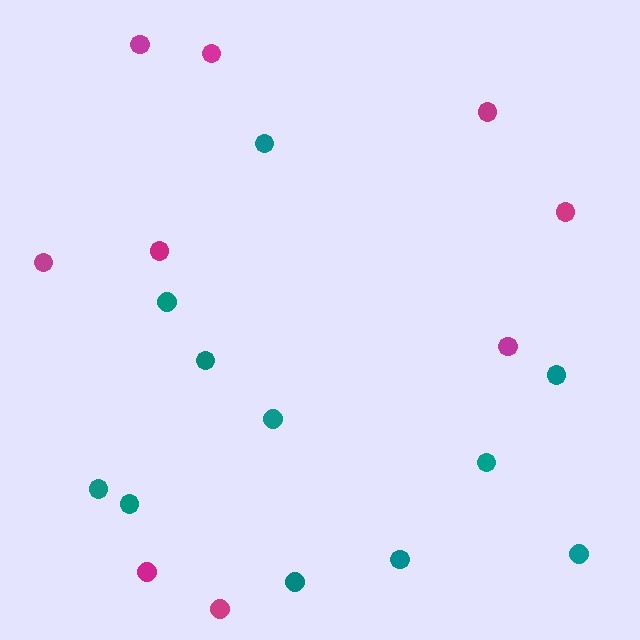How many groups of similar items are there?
There are 2 groups: one group of teal circles (11) and one group of magenta circles (9).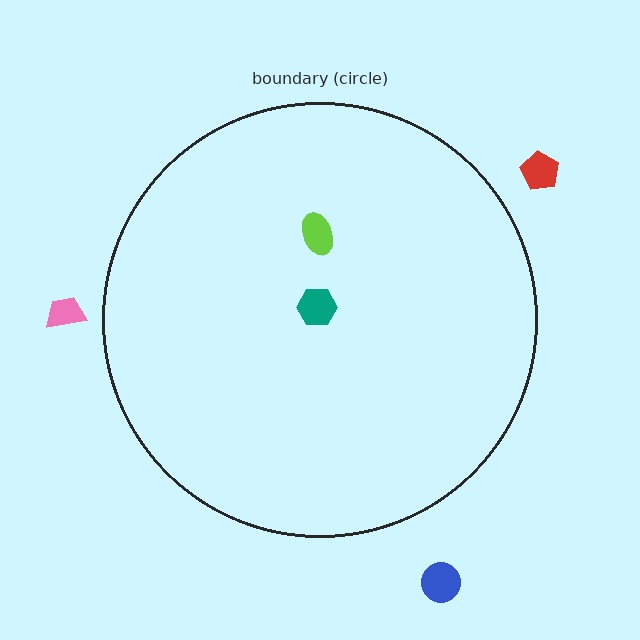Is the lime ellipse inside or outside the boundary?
Inside.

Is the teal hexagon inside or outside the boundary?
Inside.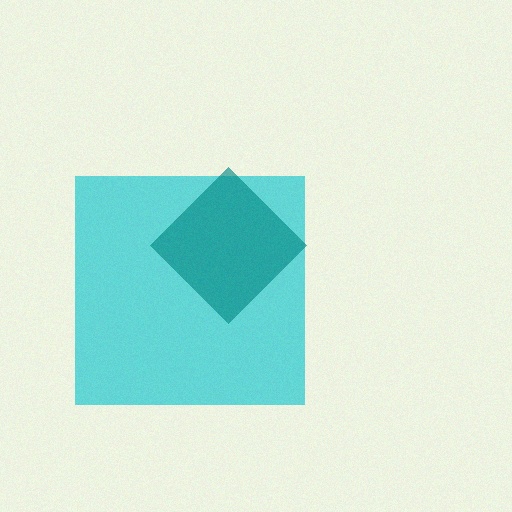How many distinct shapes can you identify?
There are 2 distinct shapes: a cyan square, a teal diamond.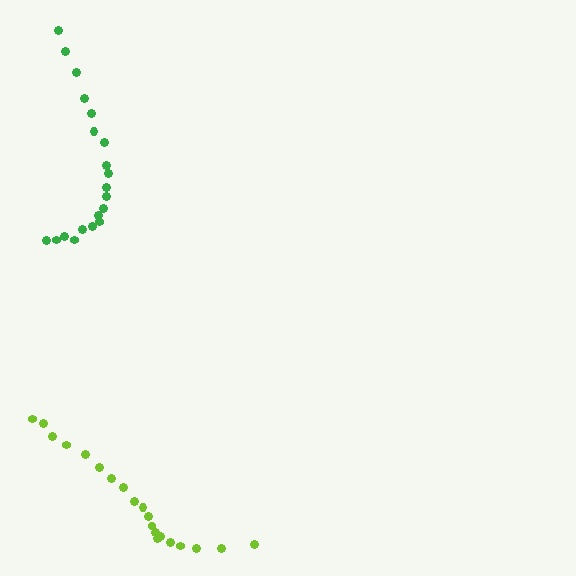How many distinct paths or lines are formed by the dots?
There are 2 distinct paths.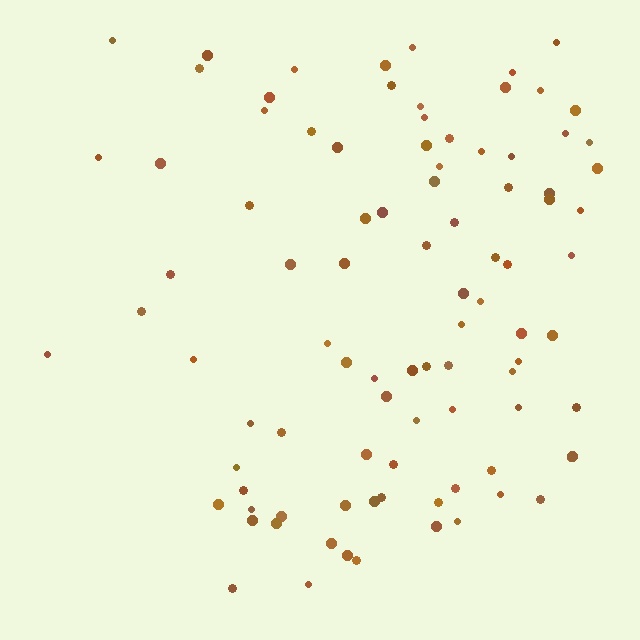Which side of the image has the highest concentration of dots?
The right.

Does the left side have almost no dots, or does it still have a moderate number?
Still a moderate number, just noticeably fewer than the right.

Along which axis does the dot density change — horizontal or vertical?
Horizontal.